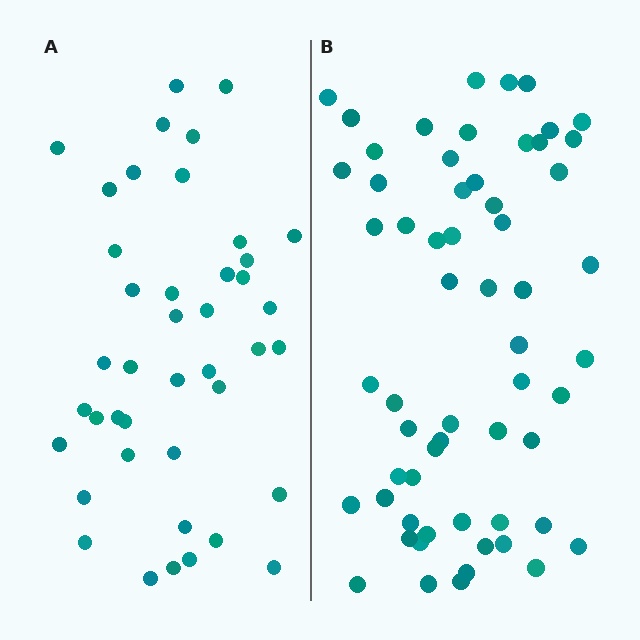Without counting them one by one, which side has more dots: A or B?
Region B (the right region) has more dots.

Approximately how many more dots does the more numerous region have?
Region B has approximately 20 more dots than region A.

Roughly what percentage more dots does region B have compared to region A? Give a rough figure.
About 45% more.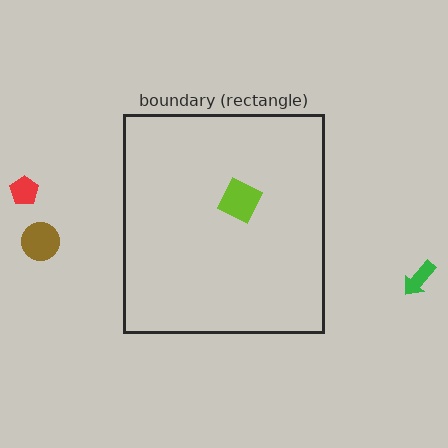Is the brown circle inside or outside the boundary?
Outside.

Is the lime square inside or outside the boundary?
Inside.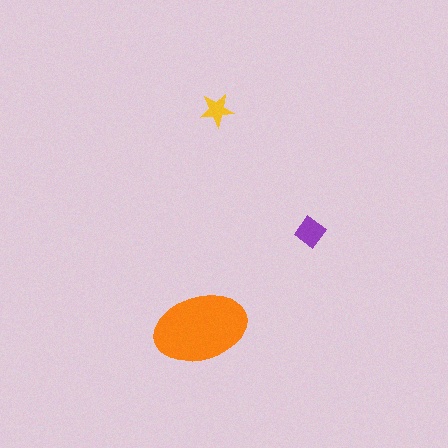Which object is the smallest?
The yellow star.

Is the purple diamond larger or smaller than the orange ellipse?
Smaller.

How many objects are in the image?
There are 3 objects in the image.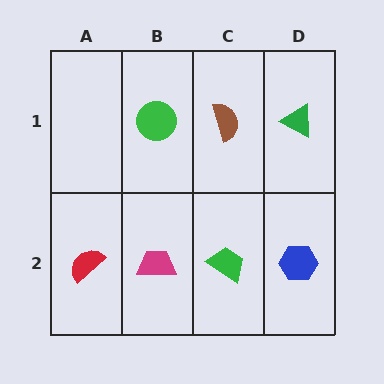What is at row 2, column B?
A magenta trapezoid.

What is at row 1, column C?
A brown semicircle.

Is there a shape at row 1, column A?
No, that cell is empty.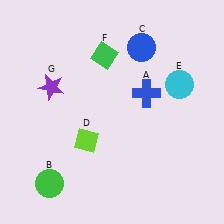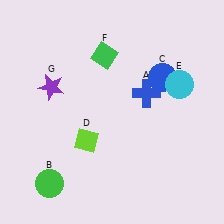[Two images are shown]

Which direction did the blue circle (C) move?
The blue circle (C) moved down.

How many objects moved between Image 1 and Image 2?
1 object moved between the two images.